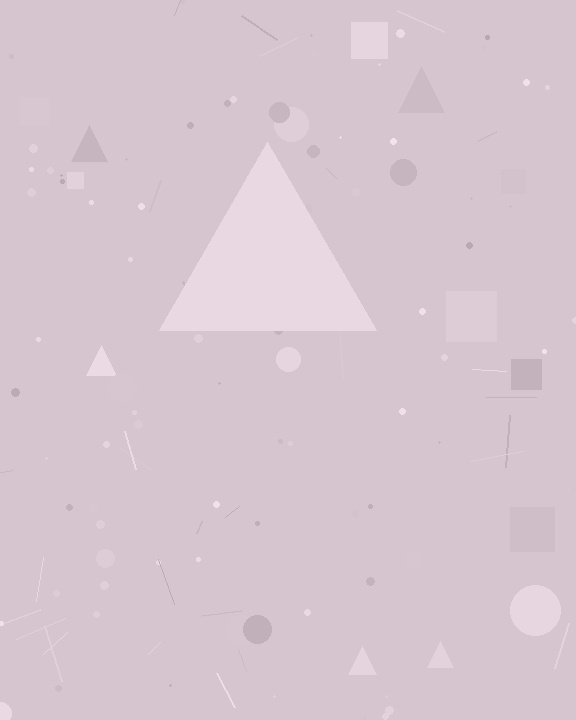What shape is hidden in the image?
A triangle is hidden in the image.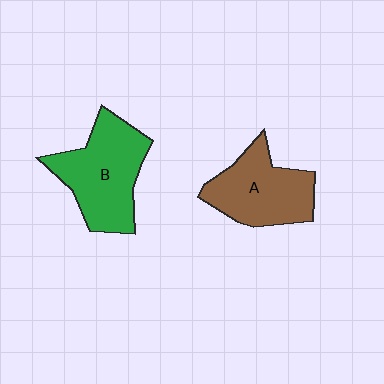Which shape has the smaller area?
Shape A (brown).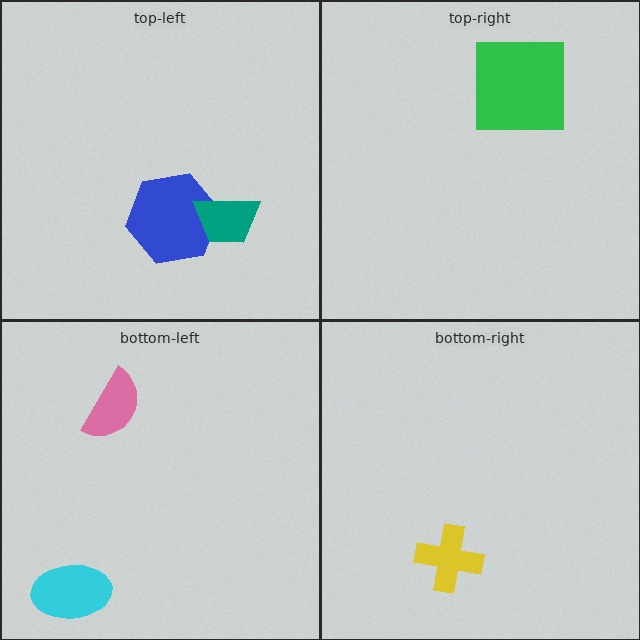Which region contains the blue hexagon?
The top-left region.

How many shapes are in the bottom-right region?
1.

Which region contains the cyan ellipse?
The bottom-left region.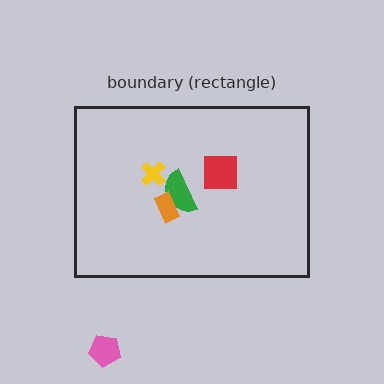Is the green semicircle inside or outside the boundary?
Inside.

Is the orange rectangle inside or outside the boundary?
Inside.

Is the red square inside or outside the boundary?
Inside.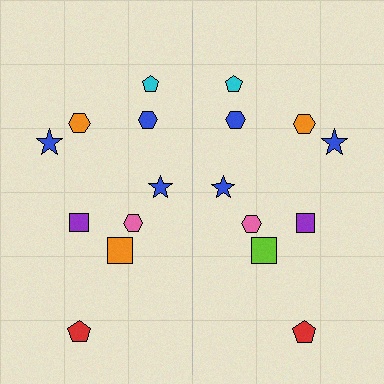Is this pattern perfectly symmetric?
No, the pattern is not perfectly symmetric. The lime square on the right side breaks the symmetry — its mirror counterpart is orange.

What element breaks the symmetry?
The lime square on the right side breaks the symmetry — its mirror counterpart is orange.